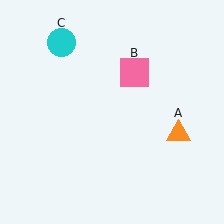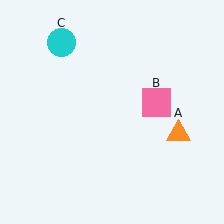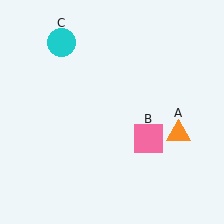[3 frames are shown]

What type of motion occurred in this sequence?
The pink square (object B) rotated clockwise around the center of the scene.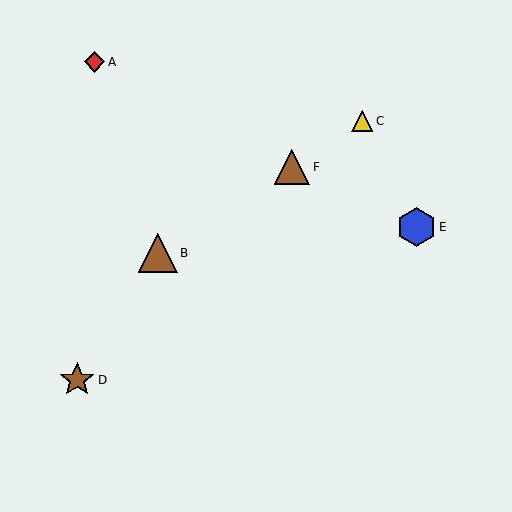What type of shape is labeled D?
Shape D is a brown star.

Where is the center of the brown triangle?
The center of the brown triangle is at (158, 253).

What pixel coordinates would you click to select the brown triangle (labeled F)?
Click at (292, 167) to select the brown triangle F.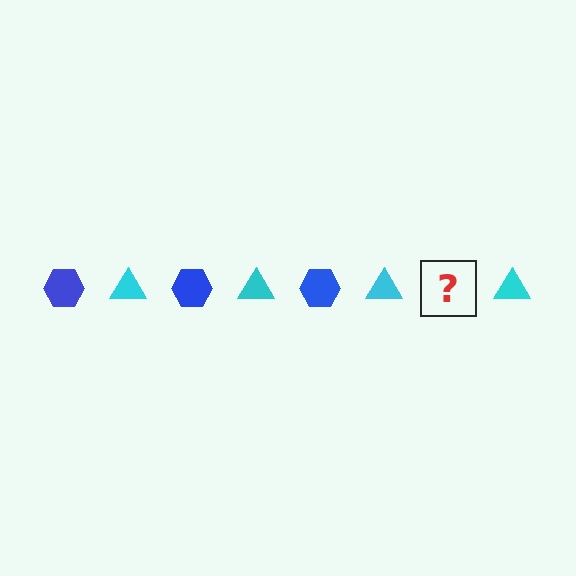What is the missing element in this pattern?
The missing element is a blue hexagon.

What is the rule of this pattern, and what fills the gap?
The rule is that the pattern alternates between blue hexagon and cyan triangle. The gap should be filled with a blue hexagon.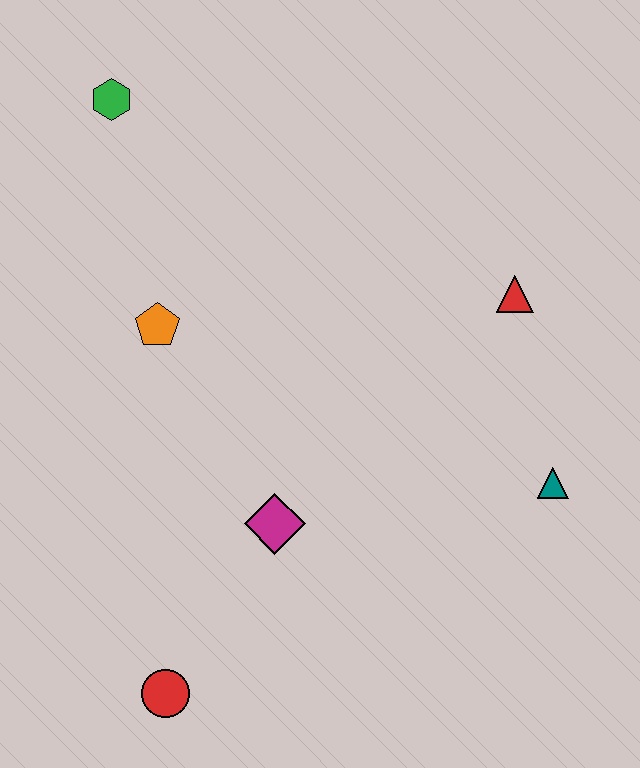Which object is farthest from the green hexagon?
The red circle is farthest from the green hexagon.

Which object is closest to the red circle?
The magenta diamond is closest to the red circle.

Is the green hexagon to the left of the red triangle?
Yes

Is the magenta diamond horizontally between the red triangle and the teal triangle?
No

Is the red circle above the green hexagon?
No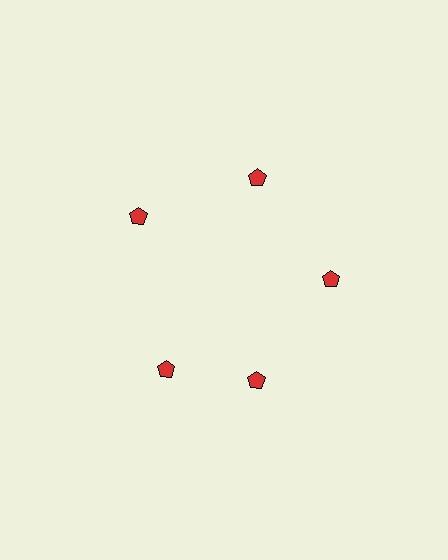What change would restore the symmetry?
The symmetry would be restored by rotating it back into even spacing with its neighbors so that all 5 pentagons sit at equal angles and equal distance from the center.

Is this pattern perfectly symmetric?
No. The 5 red pentagons are arranged in a ring, but one element near the 8 o'clock position is rotated out of alignment along the ring, breaking the 5-fold rotational symmetry.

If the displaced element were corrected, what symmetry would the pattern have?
It would have 5-fold rotational symmetry — the pattern would map onto itself every 72 degrees.